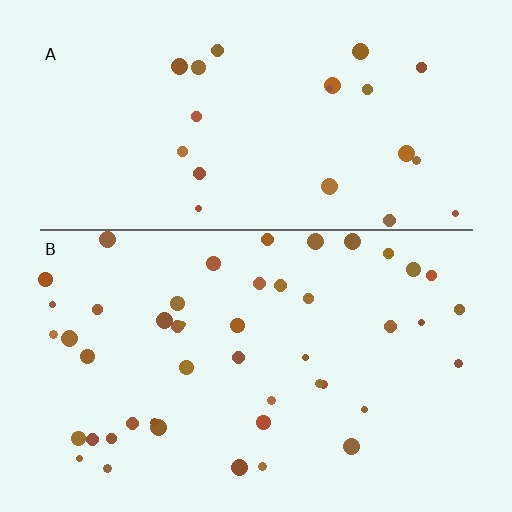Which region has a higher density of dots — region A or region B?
B (the bottom).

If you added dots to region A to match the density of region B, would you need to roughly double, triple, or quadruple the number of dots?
Approximately double.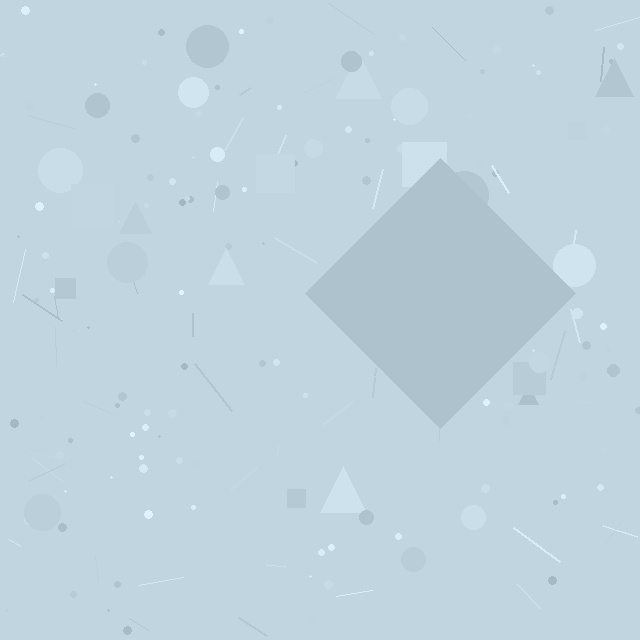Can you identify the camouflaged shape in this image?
The camouflaged shape is a diamond.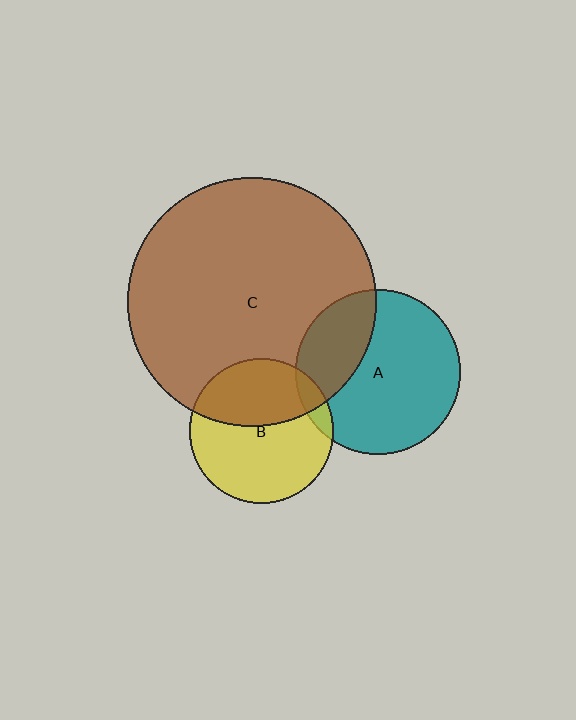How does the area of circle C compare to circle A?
Approximately 2.3 times.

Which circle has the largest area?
Circle C (brown).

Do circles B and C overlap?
Yes.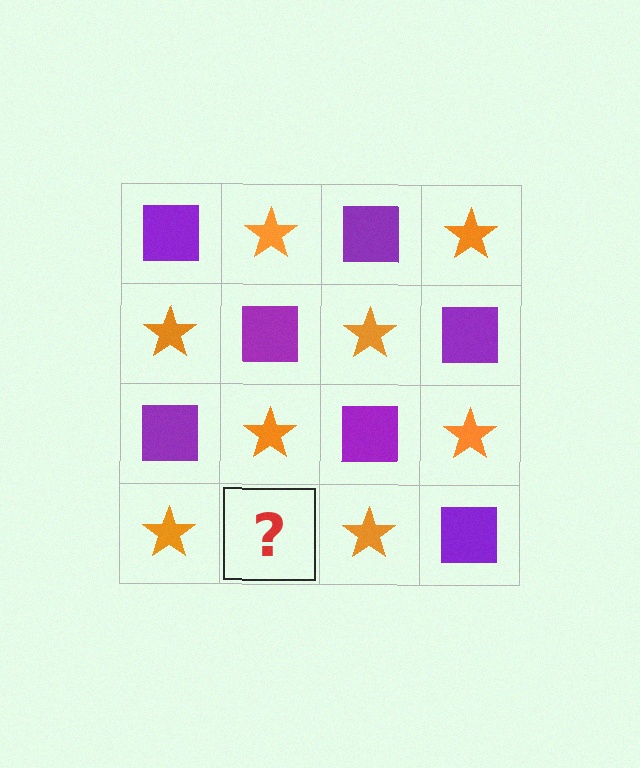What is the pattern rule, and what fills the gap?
The rule is that it alternates purple square and orange star in a checkerboard pattern. The gap should be filled with a purple square.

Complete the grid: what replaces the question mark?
The question mark should be replaced with a purple square.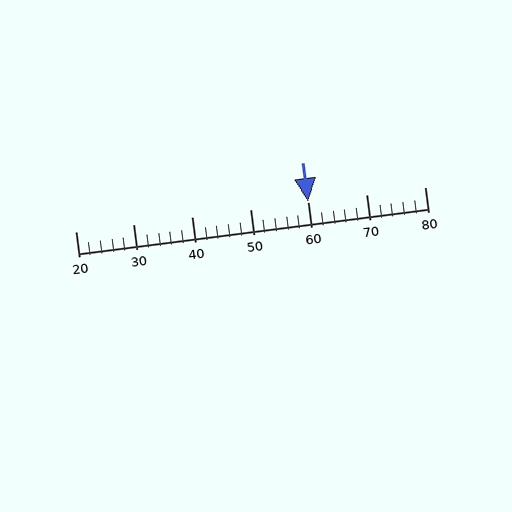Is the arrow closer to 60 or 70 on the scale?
The arrow is closer to 60.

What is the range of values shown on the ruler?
The ruler shows values from 20 to 80.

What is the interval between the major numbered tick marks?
The major tick marks are spaced 10 units apart.